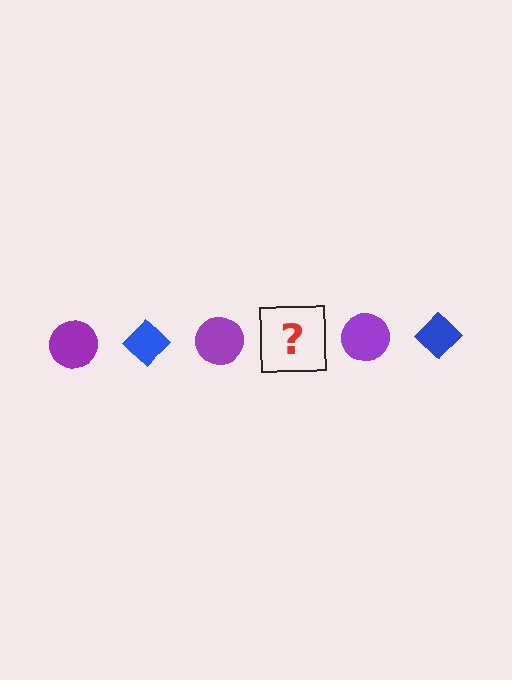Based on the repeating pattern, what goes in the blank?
The blank should be a blue diamond.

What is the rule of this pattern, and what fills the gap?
The rule is that the pattern alternates between purple circle and blue diamond. The gap should be filled with a blue diamond.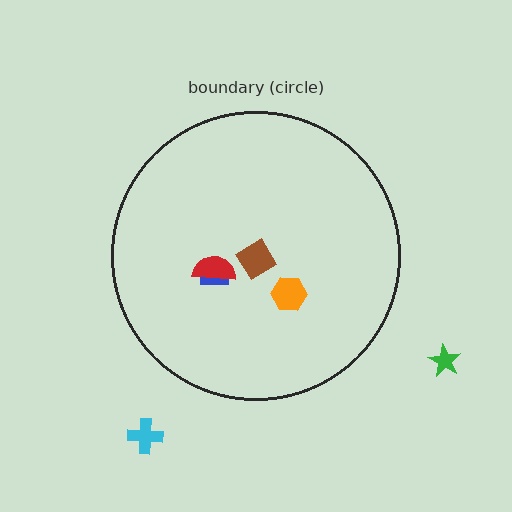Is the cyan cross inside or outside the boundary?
Outside.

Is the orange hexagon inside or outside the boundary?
Inside.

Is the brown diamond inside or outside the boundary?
Inside.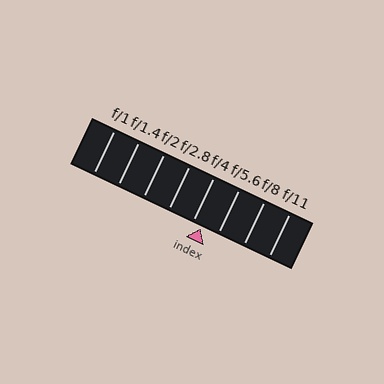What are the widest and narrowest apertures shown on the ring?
The widest aperture shown is f/1 and the narrowest is f/11.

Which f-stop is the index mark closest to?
The index mark is closest to f/4.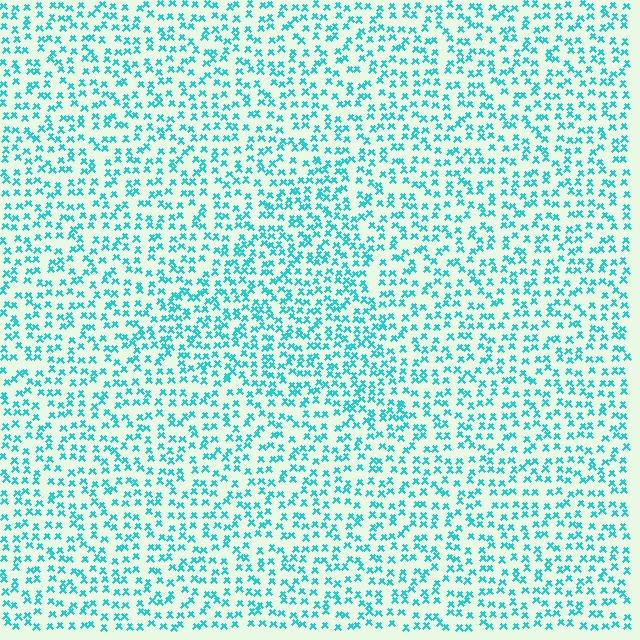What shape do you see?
I see a triangle.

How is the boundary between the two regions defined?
The boundary is defined by a change in element density (approximately 1.4x ratio). All elements are the same color, size, and shape.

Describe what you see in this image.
The image contains small cyan elements arranged at two different densities. A triangle-shaped region is visible where the elements are more densely packed than the surrounding area.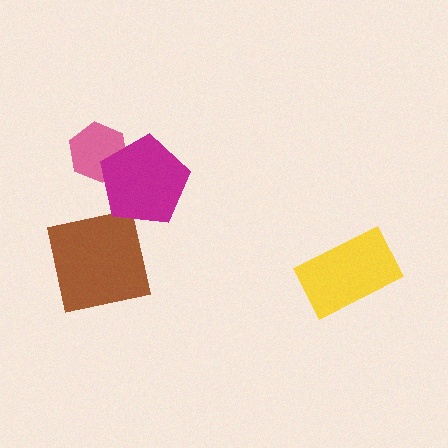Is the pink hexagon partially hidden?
Yes, it is partially covered by another shape.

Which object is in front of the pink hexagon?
The magenta pentagon is in front of the pink hexagon.